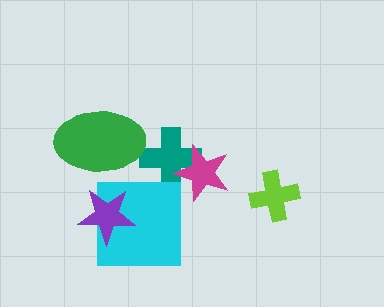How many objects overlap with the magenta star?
1 object overlaps with the magenta star.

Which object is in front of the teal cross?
The magenta star is in front of the teal cross.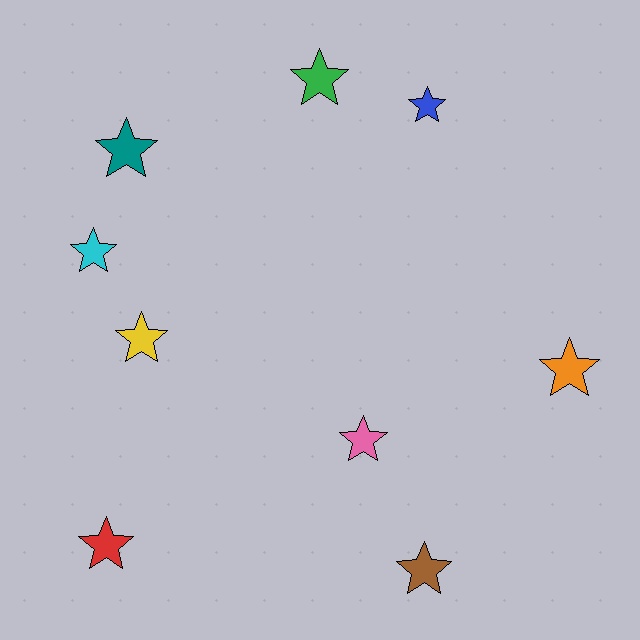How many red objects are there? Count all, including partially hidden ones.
There is 1 red object.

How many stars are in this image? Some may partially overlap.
There are 9 stars.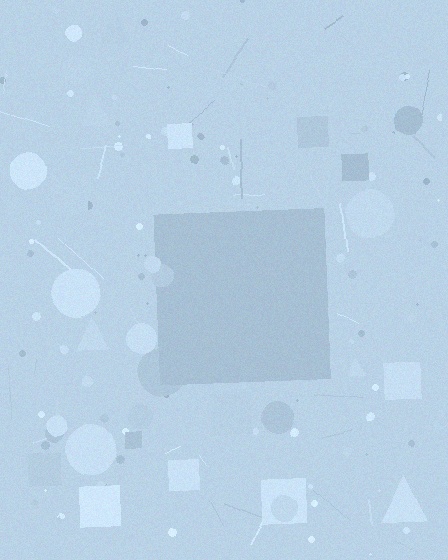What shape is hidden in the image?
A square is hidden in the image.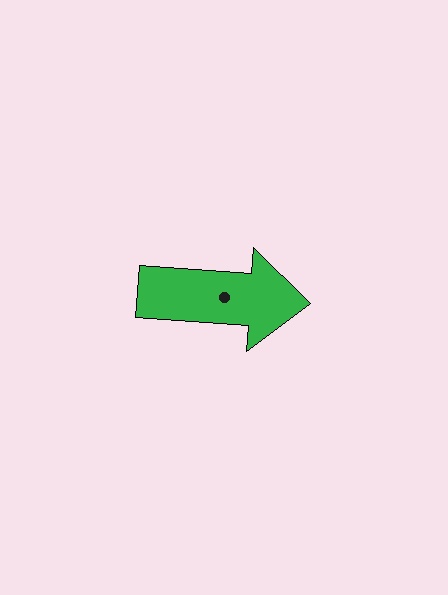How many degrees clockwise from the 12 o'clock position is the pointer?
Approximately 94 degrees.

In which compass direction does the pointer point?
East.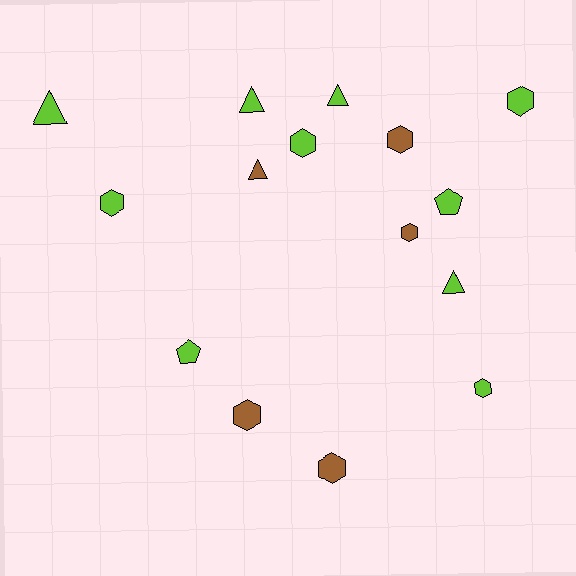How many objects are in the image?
There are 15 objects.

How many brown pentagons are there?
There are no brown pentagons.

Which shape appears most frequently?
Hexagon, with 8 objects.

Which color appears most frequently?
Lime, with 10 objects.